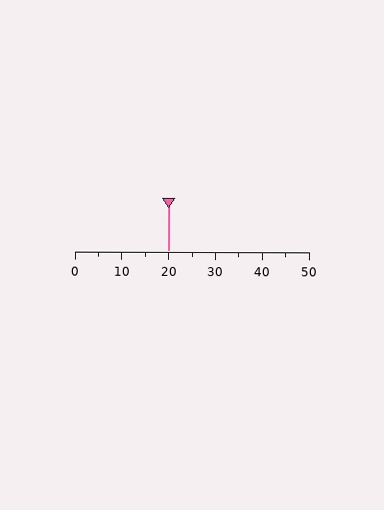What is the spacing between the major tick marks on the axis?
The major ticks are spaced 10 apart.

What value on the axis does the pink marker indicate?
The marker indicates approximately 20.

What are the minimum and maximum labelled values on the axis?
The axis runs from 0 to 50.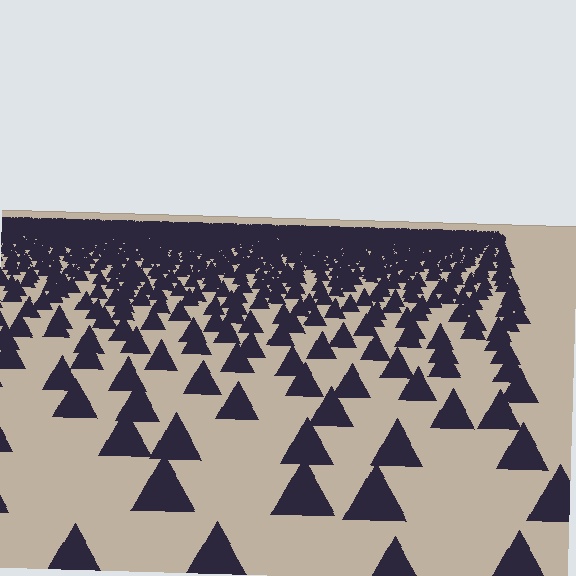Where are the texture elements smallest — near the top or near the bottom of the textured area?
Near the top.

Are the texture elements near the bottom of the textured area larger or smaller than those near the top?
Larger. Near the bottom, elements are closer to the viewer and appear at a bigger on-screen size.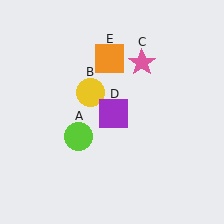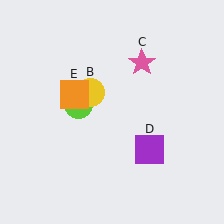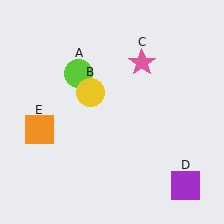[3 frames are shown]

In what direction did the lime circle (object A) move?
The lime circle (object A) moved up.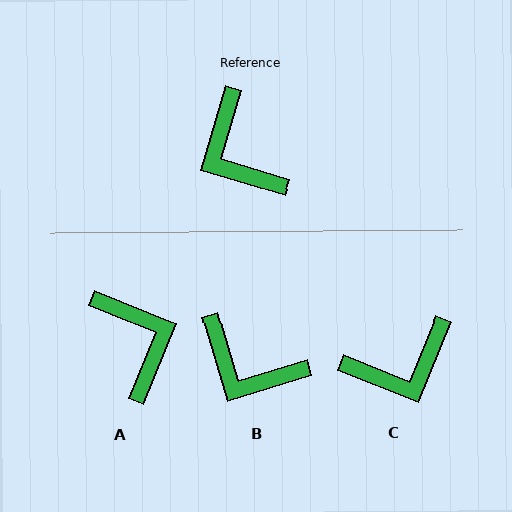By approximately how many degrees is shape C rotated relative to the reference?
Approximately 85 degrees counter-clockwise.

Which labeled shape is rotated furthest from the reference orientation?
A, about 175 degrees away.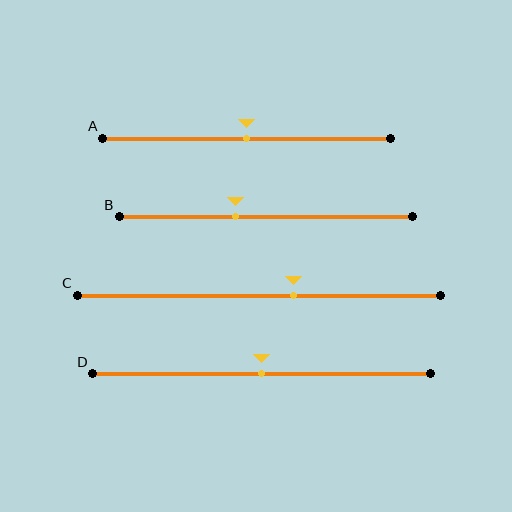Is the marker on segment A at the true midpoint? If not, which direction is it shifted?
Yes, the marker on segment A is at the true midpoint.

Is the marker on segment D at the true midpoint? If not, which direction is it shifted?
Yes, the marker on segment D is at the true midpoint.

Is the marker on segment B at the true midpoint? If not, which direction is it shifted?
No, the marker on segment B is shifted to the left by about 10% of the segment length.